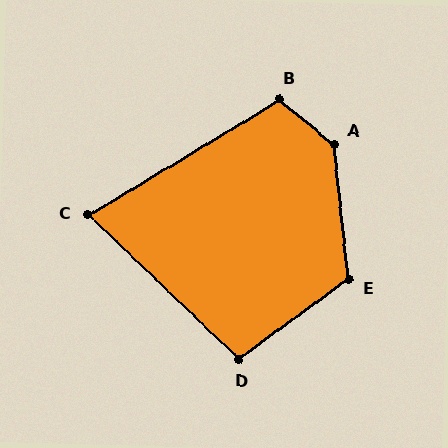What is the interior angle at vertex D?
Approximately 100 degrees (obtuse).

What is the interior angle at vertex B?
Approximately 110 degrees (obtuse).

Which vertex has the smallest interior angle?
C, at approximately 75 degrees.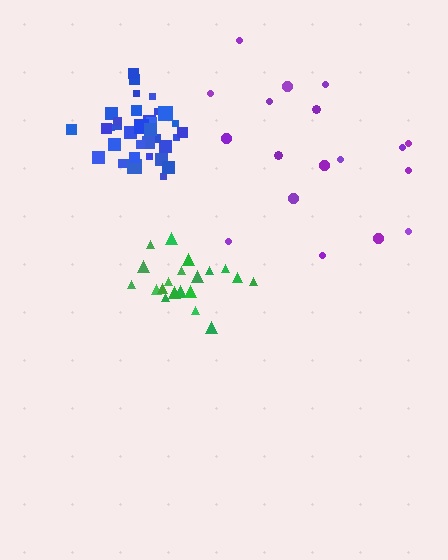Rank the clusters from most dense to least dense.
blue, green, purple.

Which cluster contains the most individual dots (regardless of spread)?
Blue (35).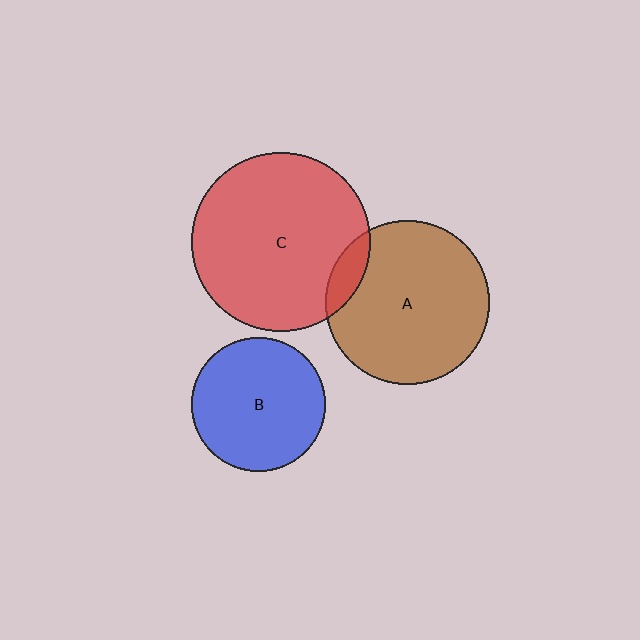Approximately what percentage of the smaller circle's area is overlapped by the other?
Approximately 10%.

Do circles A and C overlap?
Yes.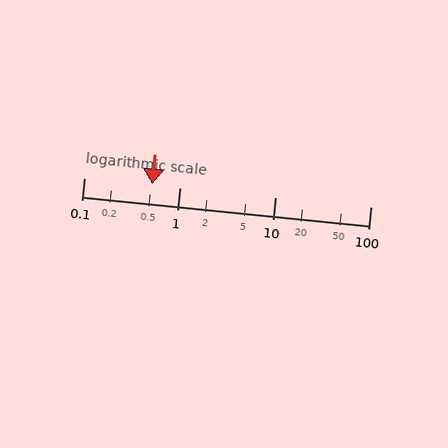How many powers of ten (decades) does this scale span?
The scale spans 3 decades, from 0.1 to 100.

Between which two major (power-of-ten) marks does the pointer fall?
The pointer is between 0.1 and 1.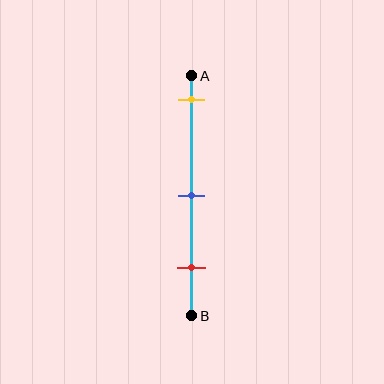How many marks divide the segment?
There are 3 marks dividing the segment.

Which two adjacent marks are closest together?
The blue and red marks are the closest adjacent pair.